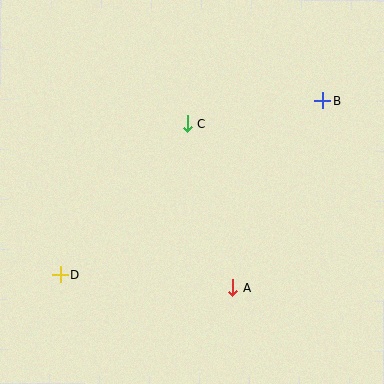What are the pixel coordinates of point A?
Point A is at (232, 288).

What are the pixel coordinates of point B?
Point B is at (323, 101).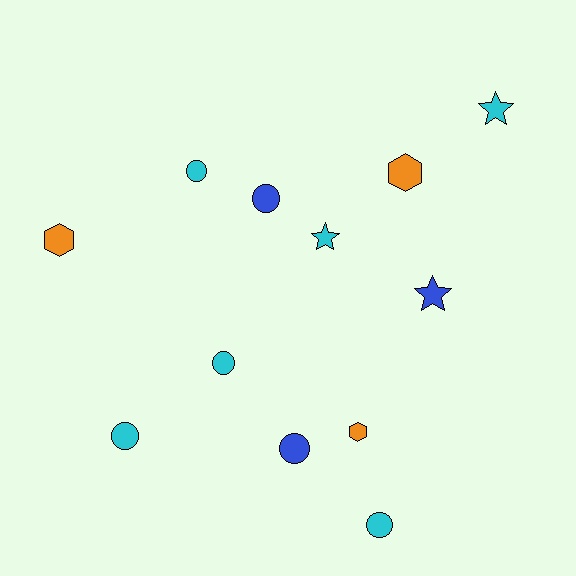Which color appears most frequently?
Cyan, with 6 objects.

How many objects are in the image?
There are 12 objects.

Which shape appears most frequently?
Circle, with 6 objects.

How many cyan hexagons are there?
There are no cyan hexagons.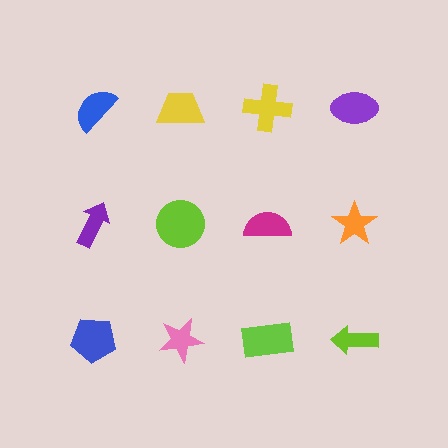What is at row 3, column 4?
A lime arrow.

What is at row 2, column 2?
A lime circle.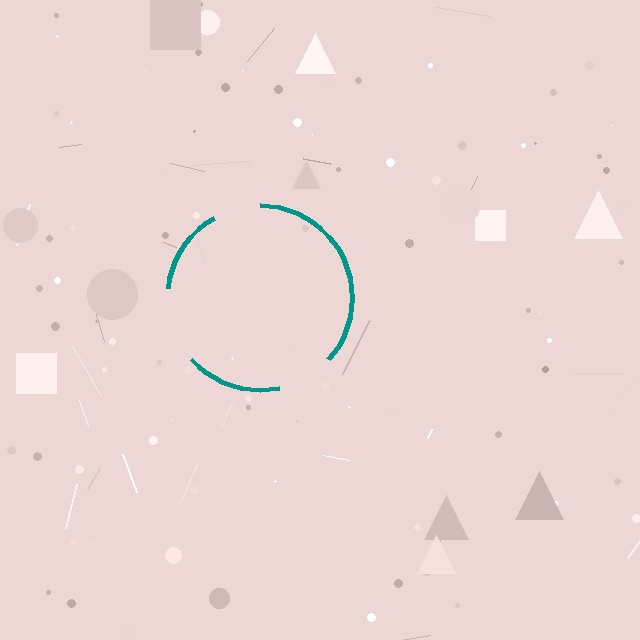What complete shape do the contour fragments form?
The contour fragments form a circle.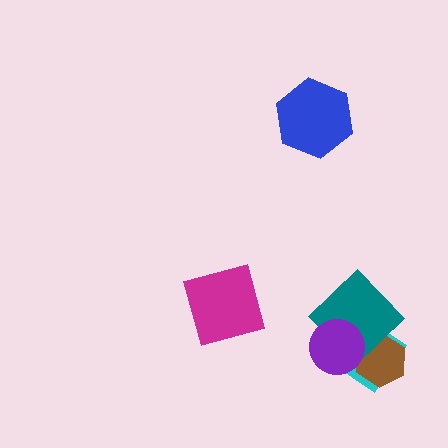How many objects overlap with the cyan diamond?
3 objects overlap with the cyan diamond.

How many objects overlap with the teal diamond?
3 objects overlap with the teal diamond.